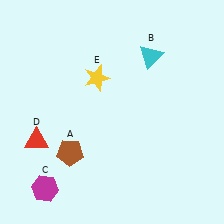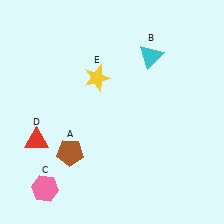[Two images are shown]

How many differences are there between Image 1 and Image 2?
There is 1 difference between the two images.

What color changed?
The hexagon (C) changed from magenta in Image 1 to pink in Image 2.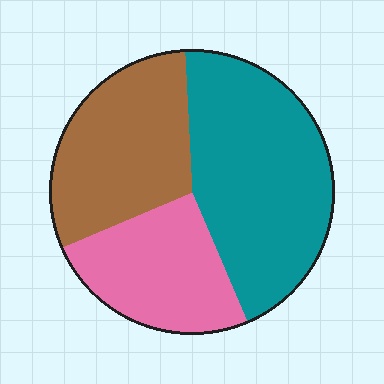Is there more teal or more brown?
Teal.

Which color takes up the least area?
Pink, at roughly 25%.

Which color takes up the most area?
Teal, at roughly 45%.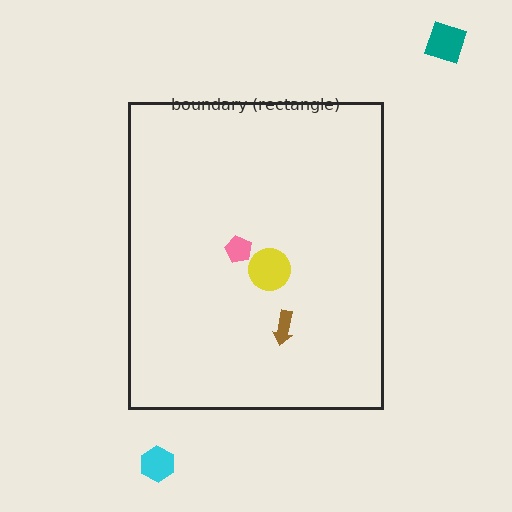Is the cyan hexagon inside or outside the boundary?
Outside.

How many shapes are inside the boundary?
3 inside, 2 outside.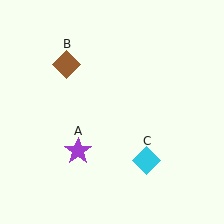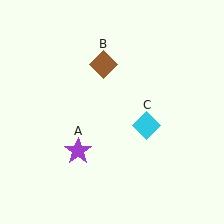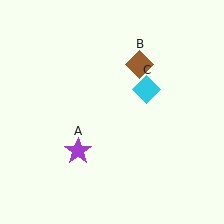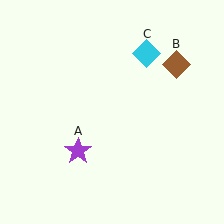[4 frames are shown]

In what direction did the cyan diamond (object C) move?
The cyan diamond (object C) moved up.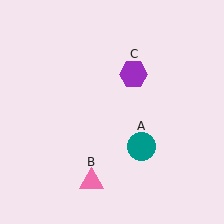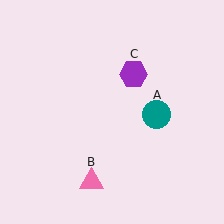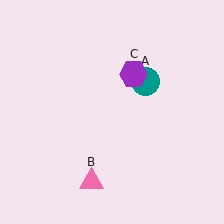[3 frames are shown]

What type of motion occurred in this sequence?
The teal circle (object A) rotated counterclockwise around the center of the scene.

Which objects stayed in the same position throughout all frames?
Pink triangle (object B) and purple hexagon (object C) remained stationary.